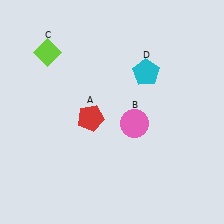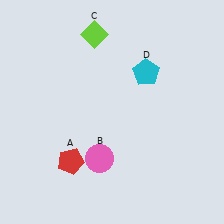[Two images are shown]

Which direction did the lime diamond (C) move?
The lime diamond (C) moved right.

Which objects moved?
The objects that moved are: the red pentagon (A), the pink circle (B), the lime diamond (C).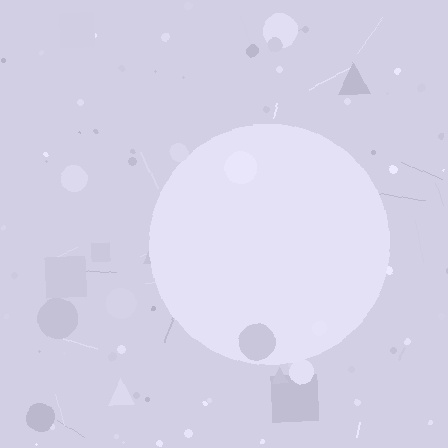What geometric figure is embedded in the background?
A circle is embedded in the background.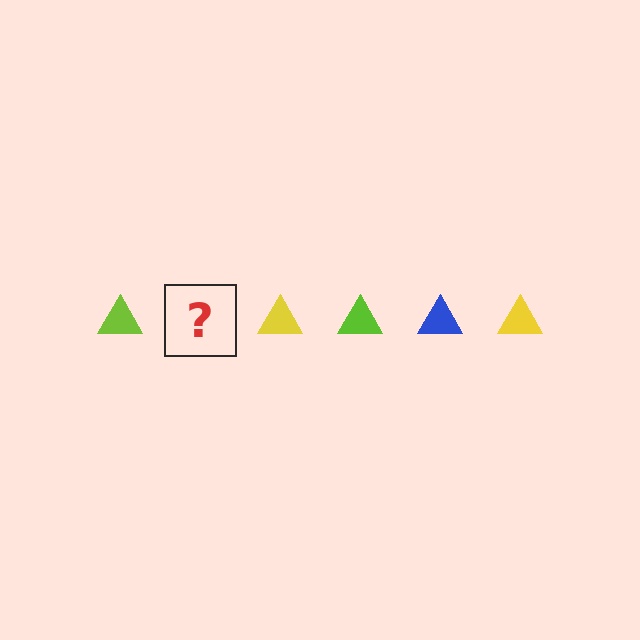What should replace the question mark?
The question mark should be replaced with a blue triangle.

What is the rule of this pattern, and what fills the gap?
The rule is that the pattern cycles through lime, blue, yellow triangles. The gap should be filled with a blue triangle.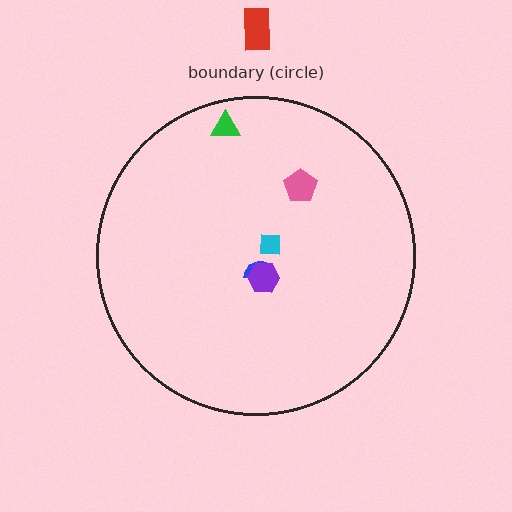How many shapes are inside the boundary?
5 inside, 1 outside.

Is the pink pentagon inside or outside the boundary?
Inside.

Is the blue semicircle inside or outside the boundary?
Inside.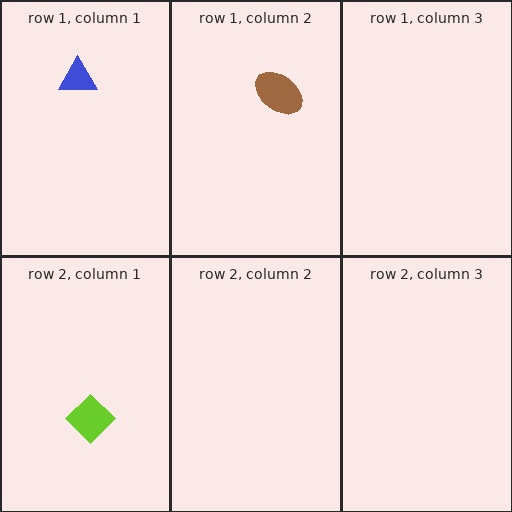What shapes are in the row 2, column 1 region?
The lime diamond.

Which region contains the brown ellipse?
The row 1, column 2 region.